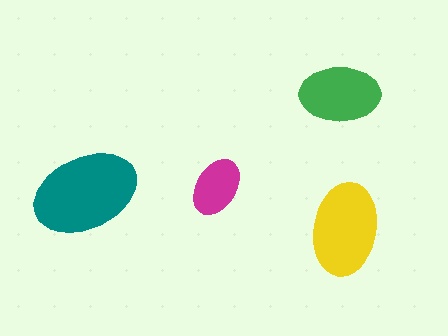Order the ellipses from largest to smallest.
the teal one, the yellow one, the green one, the magenta one.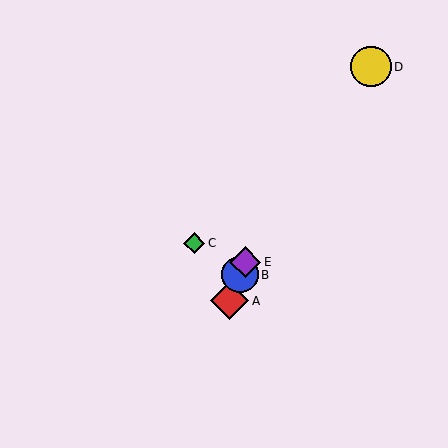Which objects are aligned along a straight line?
Objects A, B, E are aligned along a straight line.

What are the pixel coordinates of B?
Object B is at (240, 275).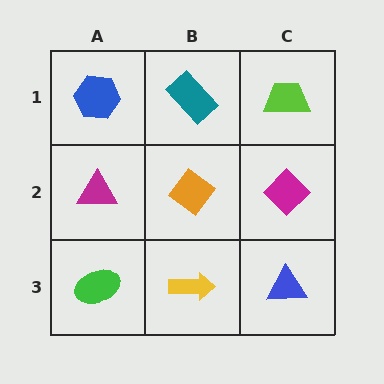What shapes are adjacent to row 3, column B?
An orange diamond (row 2, column B), a green ellipse (row 3, column A), a blue triangle (row 3, column C).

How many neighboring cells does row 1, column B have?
3.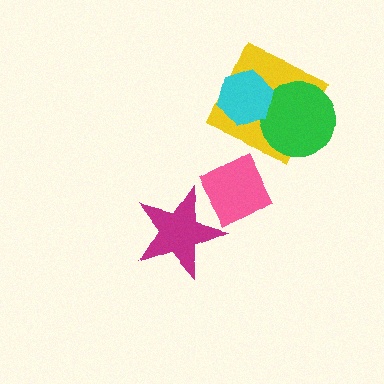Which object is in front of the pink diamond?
The magenta star is in front of the pink diamond.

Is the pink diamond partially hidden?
Yes, it is partially covered by another shape.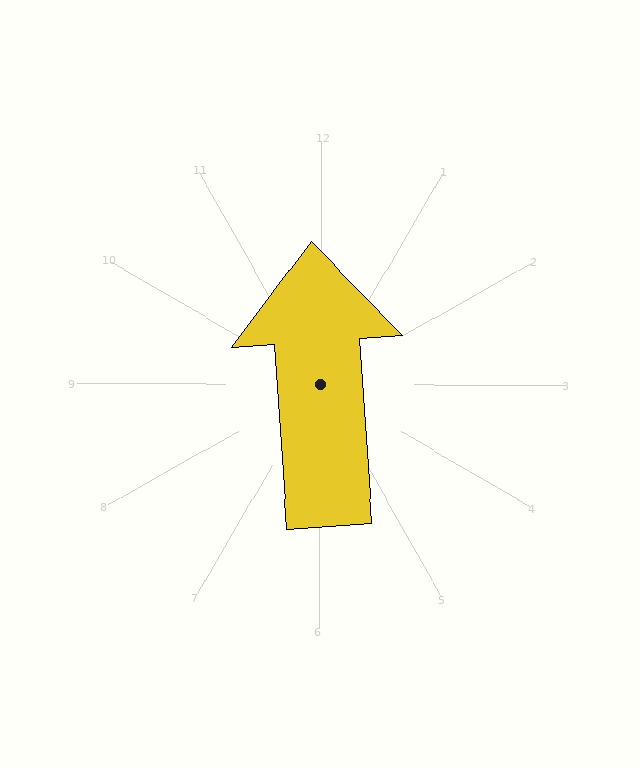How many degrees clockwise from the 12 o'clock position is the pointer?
Approximately 356 degrees.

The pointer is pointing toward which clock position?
Roughly 12 o'clock.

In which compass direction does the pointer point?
North.